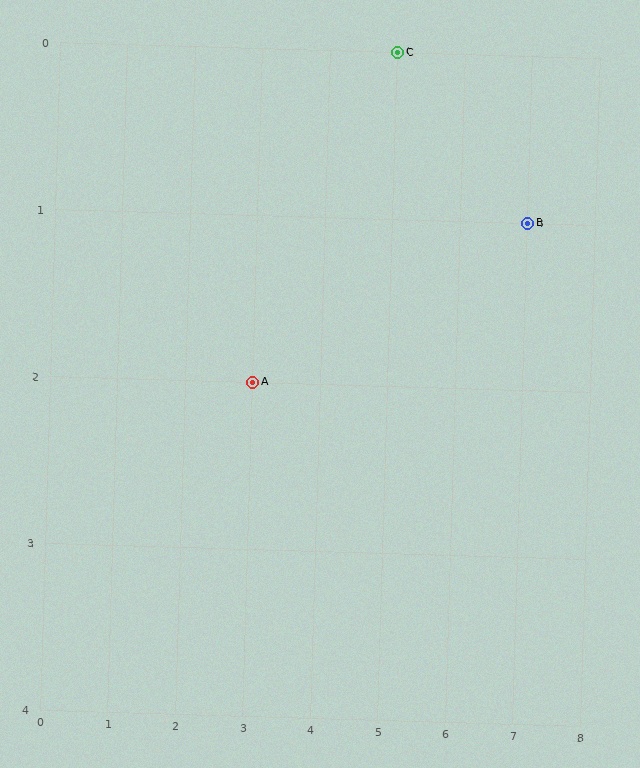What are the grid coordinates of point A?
Point A is at grid coordinates (3, 2).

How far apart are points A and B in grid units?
Points A and B are 4 columns and 1 row apart (about 4.1 grid units diagonally).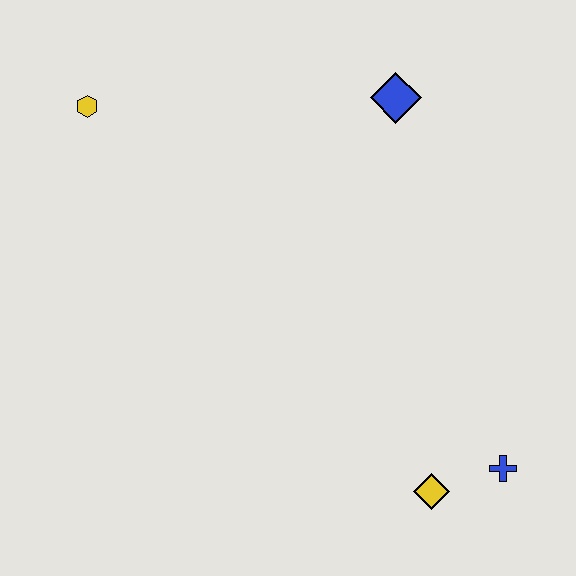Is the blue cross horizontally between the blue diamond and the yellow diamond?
No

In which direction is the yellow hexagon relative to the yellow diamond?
The yellow hexagon is above the yellow diamond.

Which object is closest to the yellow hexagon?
The blue diamond is closest to the yellow hexagon.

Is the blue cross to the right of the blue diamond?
Yes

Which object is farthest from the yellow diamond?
The yellow hexagon is farthest from the yellow diamond.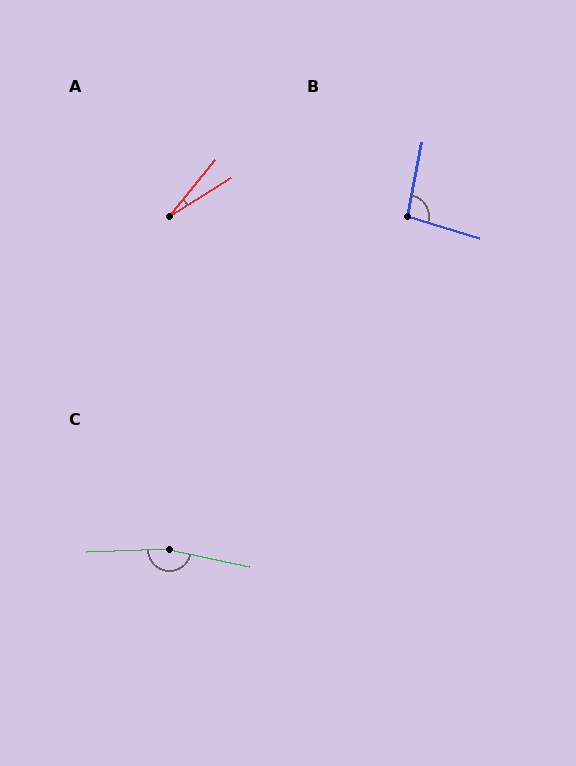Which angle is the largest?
C, at approximately 166 degrees.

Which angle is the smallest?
A, at approximately 19 degrees.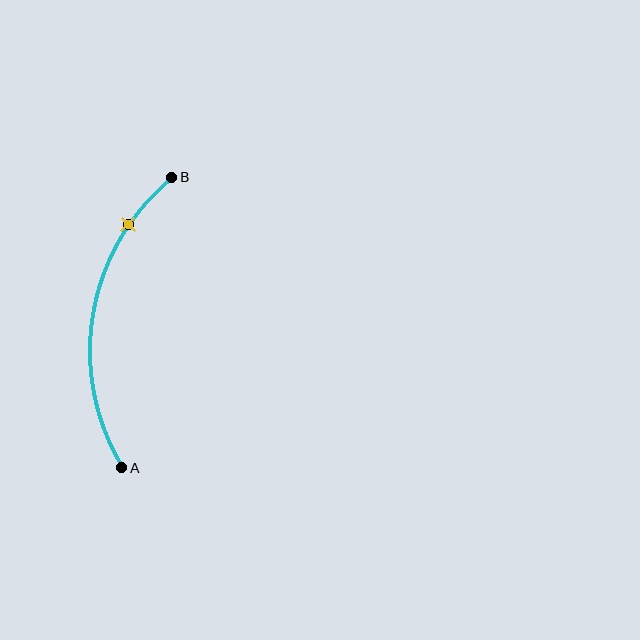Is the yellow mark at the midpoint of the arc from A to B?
No. The yellow mark lies on the arc but is closer to endpoint B. The arc midpoint would be at the point on the curve equidistant along the arc from both A and B.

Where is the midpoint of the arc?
The arc midpoint is the point on the curve farthest from the straight line joining A and B. It sits to the left of that line.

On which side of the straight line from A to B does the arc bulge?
The arc bulges to the left of the straight line connecting A and B.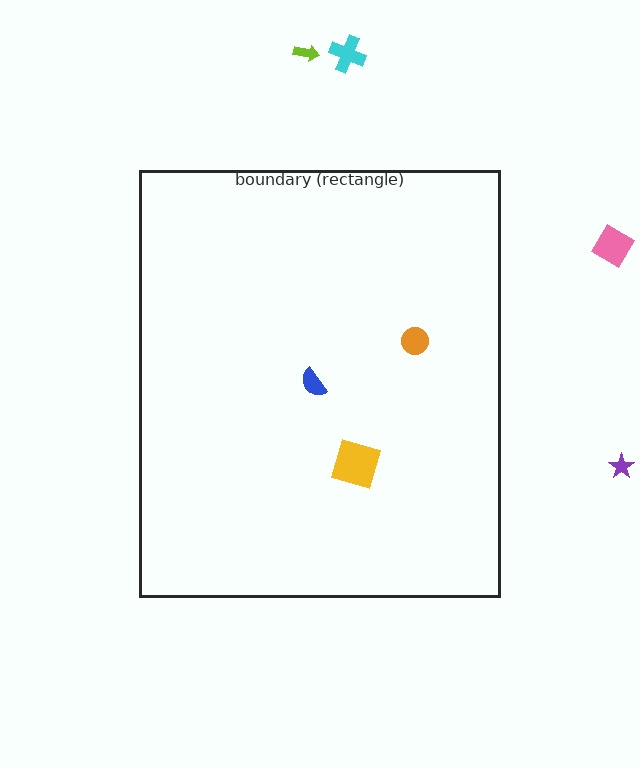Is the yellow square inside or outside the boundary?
Inside.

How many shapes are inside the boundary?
3 inside, 4 outside.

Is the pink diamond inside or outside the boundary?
Outside.